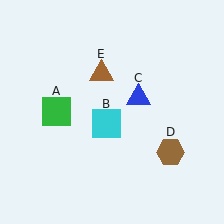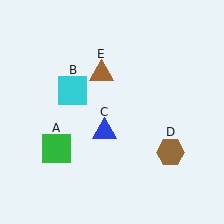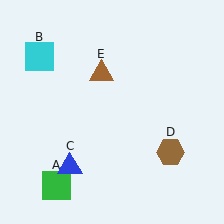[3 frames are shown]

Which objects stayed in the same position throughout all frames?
Brown hexagon (object D) and brown triangle (object E) remained stationary.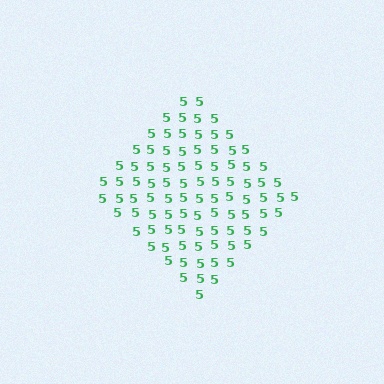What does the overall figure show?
The overall figure shows a diamond.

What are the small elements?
The small elements are digit 5's.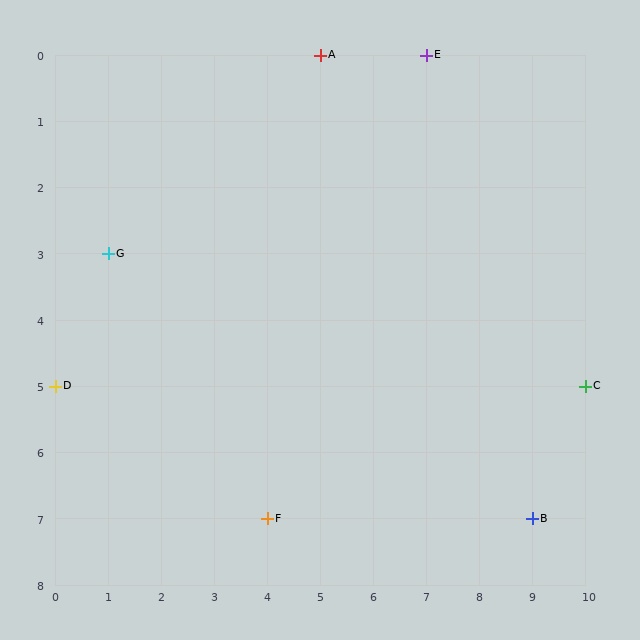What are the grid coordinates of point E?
Point E is at grid coordinates (7, 0).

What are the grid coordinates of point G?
Point G is at grid coordinates (1, 3).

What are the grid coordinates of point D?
Point D is at grid coordinates (0, 5).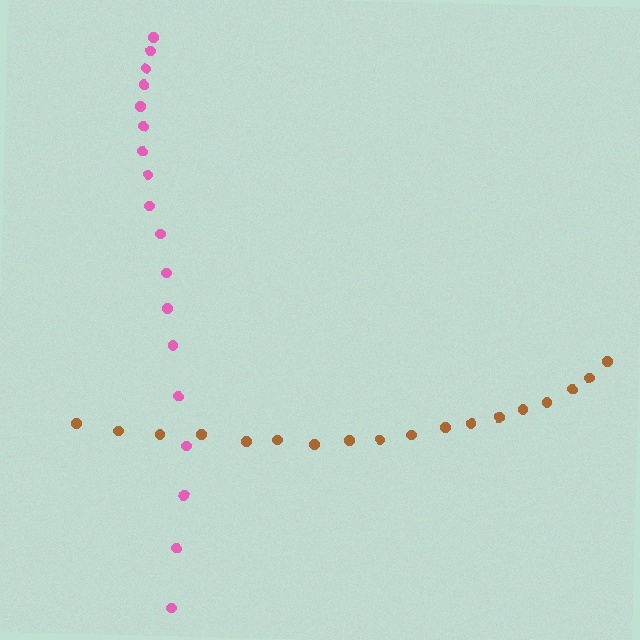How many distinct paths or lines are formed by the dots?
There are 2 distinct paths.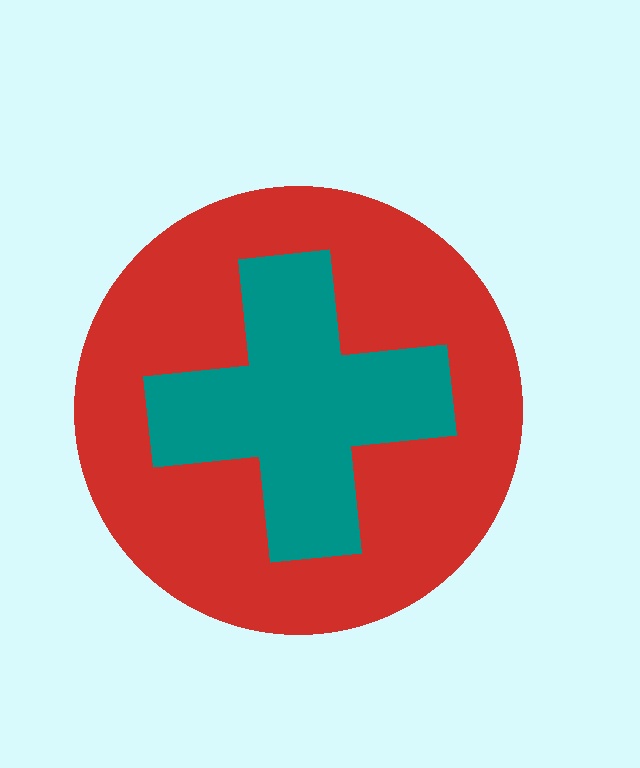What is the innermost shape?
The teal cross.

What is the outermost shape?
The red circle.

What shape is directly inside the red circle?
The teal cross.